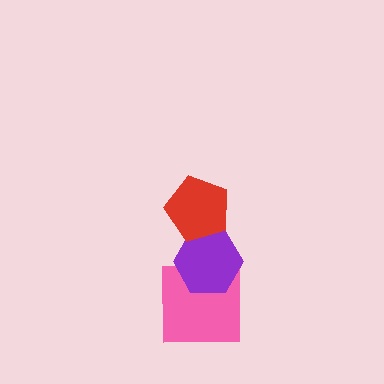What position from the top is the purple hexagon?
The purple hexagon is 2nd from the top.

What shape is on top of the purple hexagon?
The red pentagon is on top of the purple hexagon.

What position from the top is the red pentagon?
The red pentagon is 1st from the top.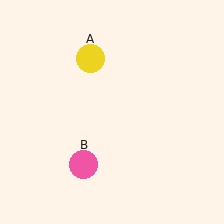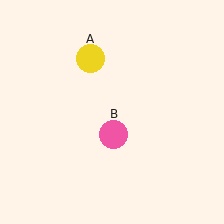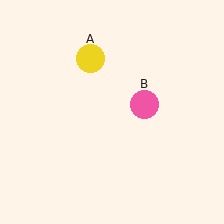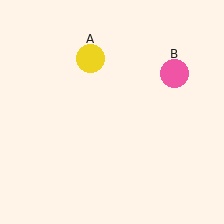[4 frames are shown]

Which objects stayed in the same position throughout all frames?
Yellow circle (object A) remained stationary.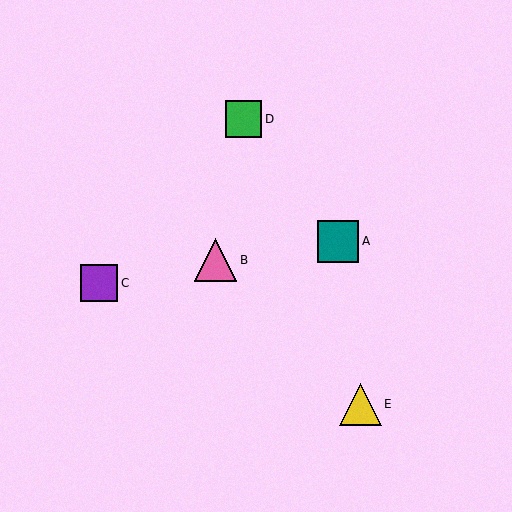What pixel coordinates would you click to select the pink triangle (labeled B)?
Click at (216, 260) to select the pink triangle B.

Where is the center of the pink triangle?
The center of the pink triangle is at (216, 260).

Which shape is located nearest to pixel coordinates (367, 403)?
The yellow triangle (labeled E) at (360, 404) is nearest to that location.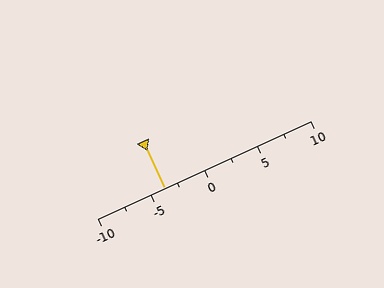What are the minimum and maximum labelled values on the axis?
The axis runs from -10 to 10.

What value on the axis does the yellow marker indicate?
The marker indicates approximately -3.8.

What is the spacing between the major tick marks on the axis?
The major ticks are spaced 5 apart.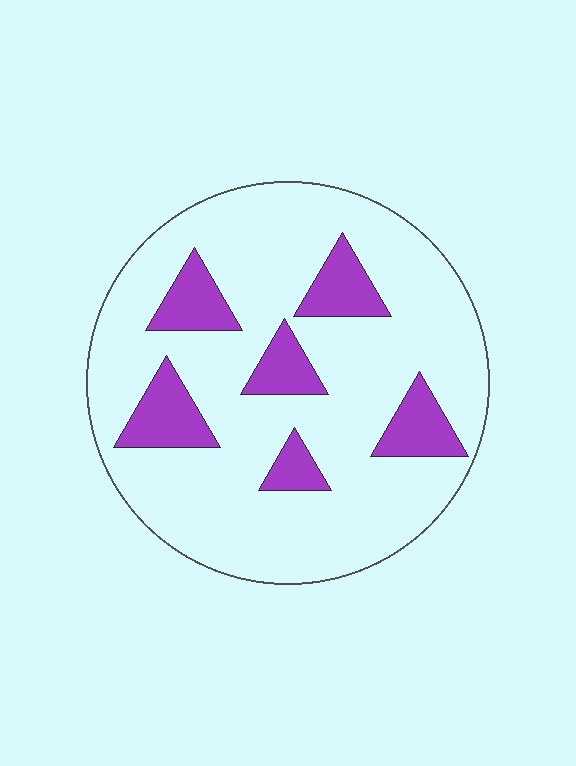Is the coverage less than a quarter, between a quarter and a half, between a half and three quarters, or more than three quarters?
Less than a quarter.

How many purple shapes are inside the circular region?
6.